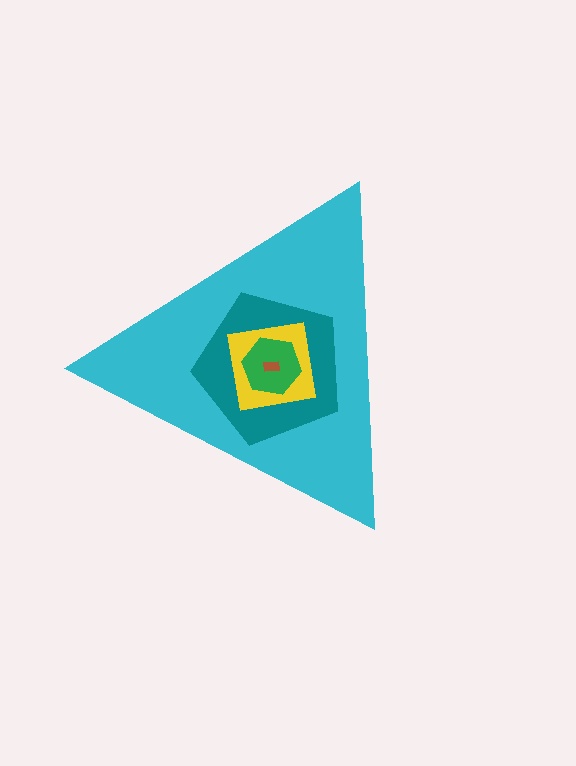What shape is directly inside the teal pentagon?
The yellow square.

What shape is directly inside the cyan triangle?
The teal pentagon.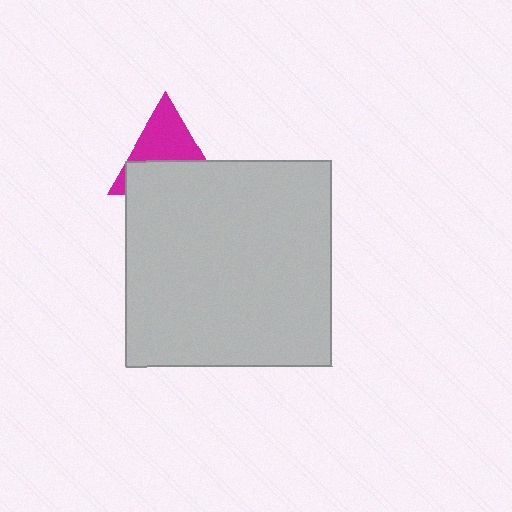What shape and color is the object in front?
The object in front is a light gray square.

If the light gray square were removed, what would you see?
You would see the complete magenta triangle.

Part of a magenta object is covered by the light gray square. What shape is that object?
It is a triangle.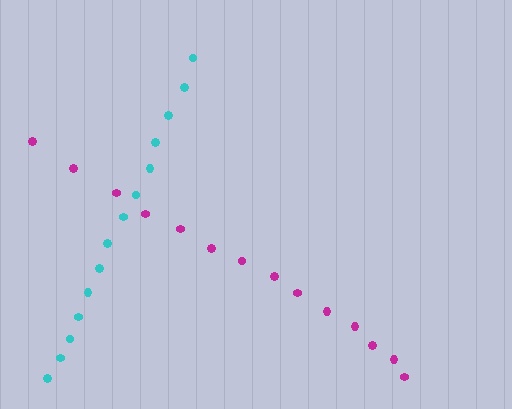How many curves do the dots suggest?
There are 2 distinct paths.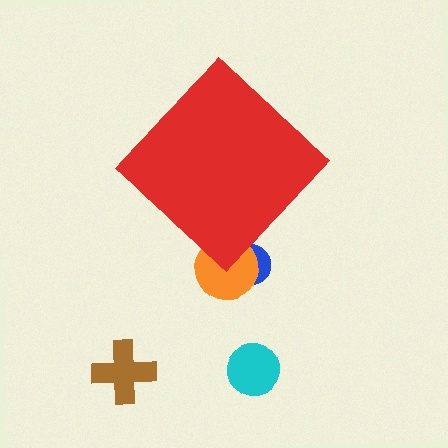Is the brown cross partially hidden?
No, the brown cross is fully visible.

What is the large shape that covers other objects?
A red diamond.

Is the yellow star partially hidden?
Yes, the yellow star is partially hidden behind the red diamond.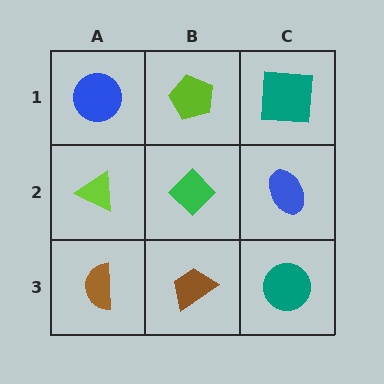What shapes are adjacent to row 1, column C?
A blue ellipse (row 2, column C), a lime pentagon (row 1, column B).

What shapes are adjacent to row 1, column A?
A lime triangle (row 2, column A), a lime pentagon (row 1, column B).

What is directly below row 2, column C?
A teal circle.